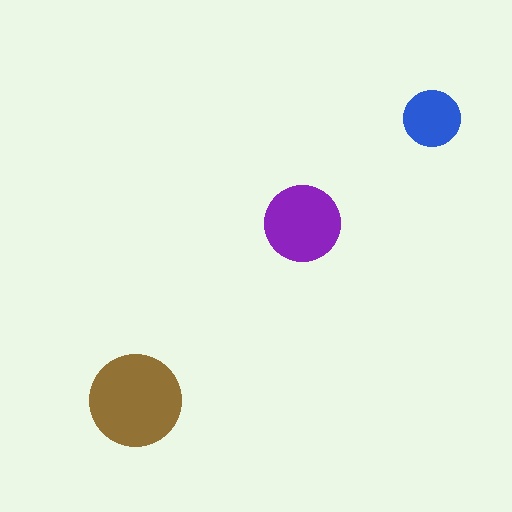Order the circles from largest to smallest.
the brown one, the purple one, the blue one.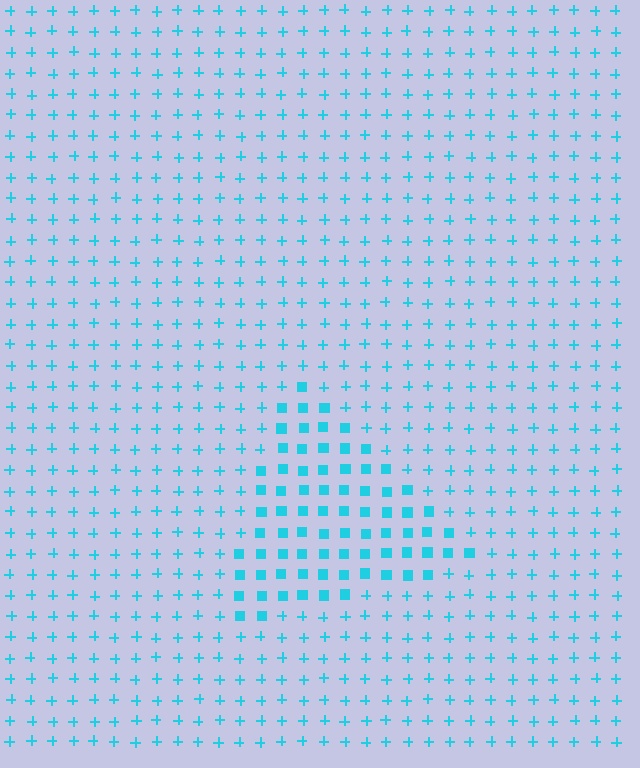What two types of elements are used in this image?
The image uses squares inside the triangle region and plus signs outside it.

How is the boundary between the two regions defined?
The boundary is defined by a change in element shape: squares inside vs. plus signs outside. All elements share the same color and spacing.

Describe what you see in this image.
The image is filled with small cyan elements arranged in a uniform grid. A triangle-shaped region contains squares, while the surrounding area contains plus signs. The boundary is defined purely by the change in element shape.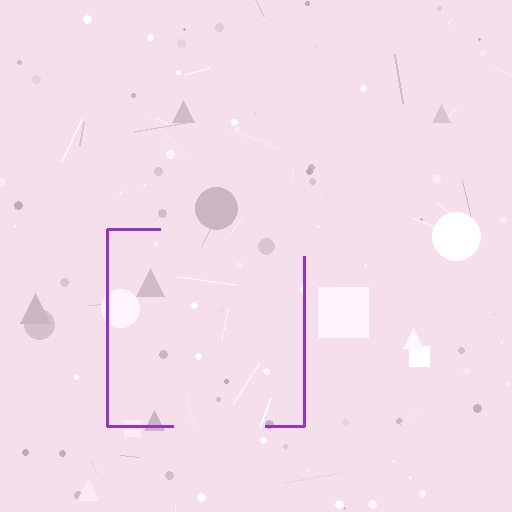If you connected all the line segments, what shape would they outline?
They would outline a square.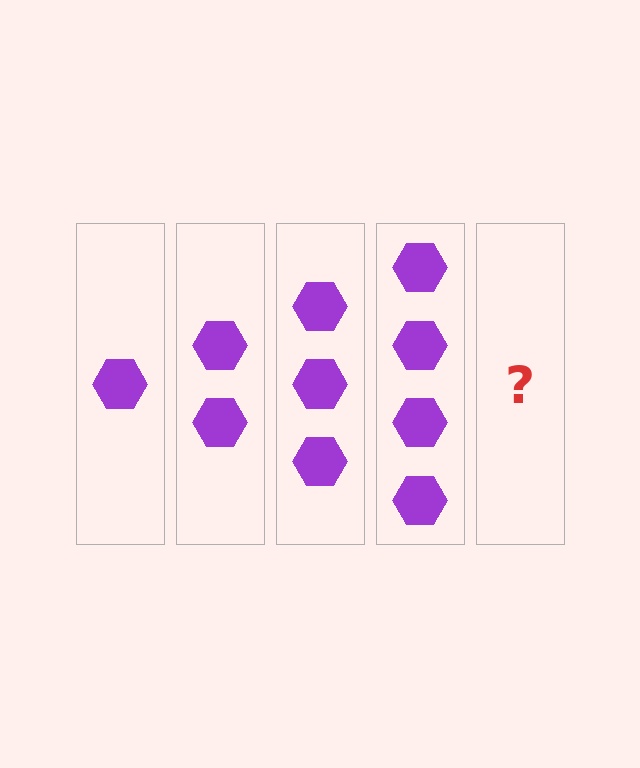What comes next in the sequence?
The next element should be 5 hexagons.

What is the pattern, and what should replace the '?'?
The pattern is that each step adds one more hexagon. The '?' should be 5 hexagons.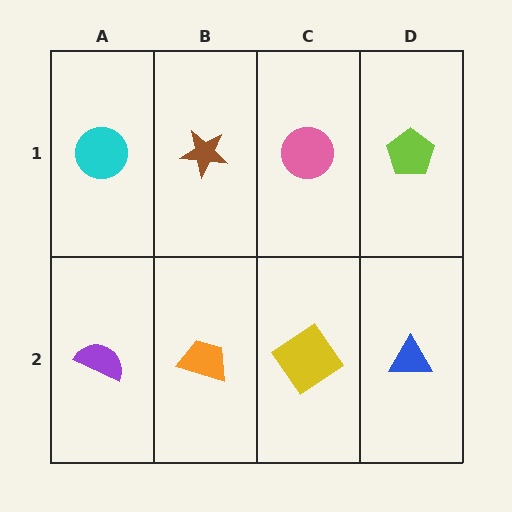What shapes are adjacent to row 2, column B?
A brown star (row 1, column B), a purple semicircle (row 2, column A), a yellow diamond (row 2, column C).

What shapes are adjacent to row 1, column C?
A yellow diamond (row 2, column C), a brown star (row 1, column B), a lime pentagon (row 1, column D).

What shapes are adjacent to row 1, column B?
An orange trapezoid (row 2, column B), a cyan circle (row 1, column A), a pink circle (row 1, column C).